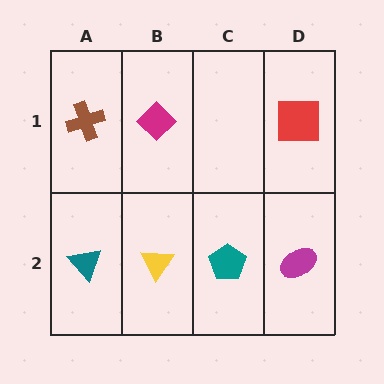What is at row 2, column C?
A teal pentagon.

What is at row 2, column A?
A teal triangle.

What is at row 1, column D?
A red square.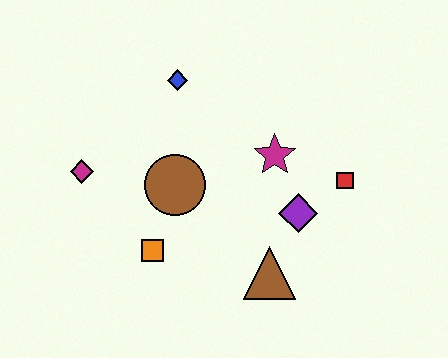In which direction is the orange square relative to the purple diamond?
The orange square is to the left of the purple diamond.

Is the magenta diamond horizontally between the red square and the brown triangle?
No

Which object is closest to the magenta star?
The purple diamond is closest to the magenta star.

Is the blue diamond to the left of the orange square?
No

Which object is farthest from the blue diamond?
The brown triangle is farthest from the blue diamond.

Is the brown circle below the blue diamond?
Yes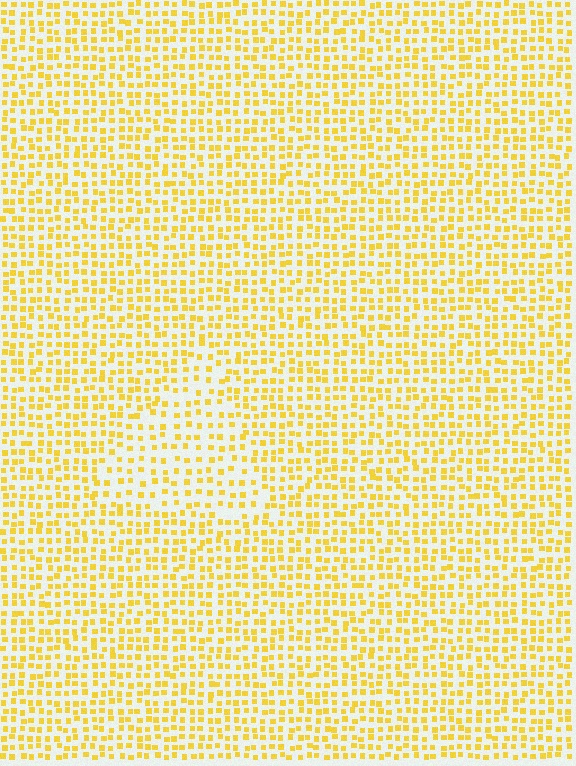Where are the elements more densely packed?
The elements are more densely packed outside the triangle boundary.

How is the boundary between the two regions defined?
The boundary is defined by a change in element density (approximately 1.6x ratio). All elements are the same color, size, and shape.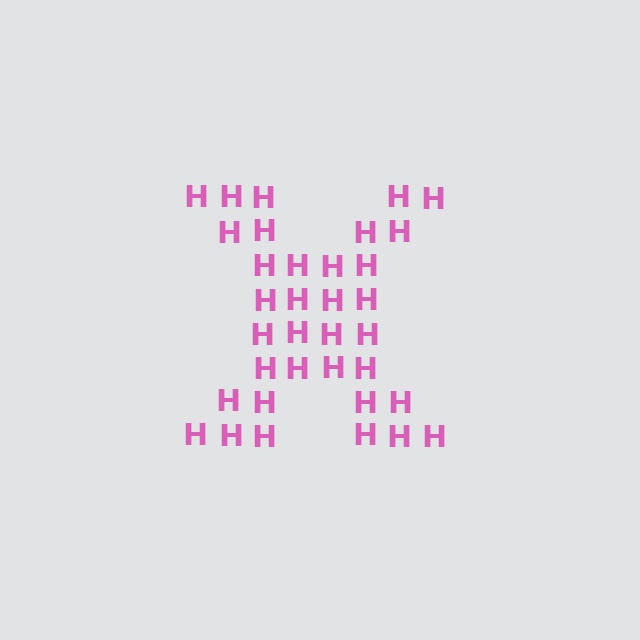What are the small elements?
The small elements are letter H's.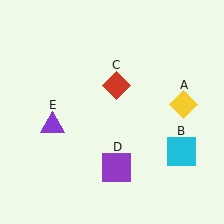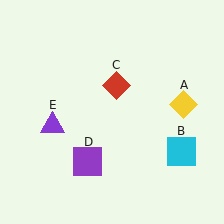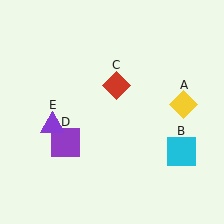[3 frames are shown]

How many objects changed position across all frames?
1 object changed position: purple square (object D).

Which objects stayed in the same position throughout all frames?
Yellow diamond (object A) and cyan square (object B) and red diamond (object C) and purple triangle (object E) remained stationary.